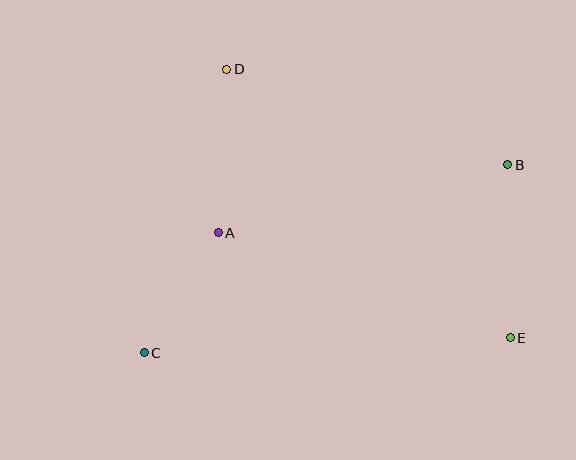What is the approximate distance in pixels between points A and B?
The distance between A and B is approximately 297 pixels.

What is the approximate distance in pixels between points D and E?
The distance between D and E is approximately 390 pixels.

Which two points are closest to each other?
Points A and C are closest to each other.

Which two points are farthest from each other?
Points B and C are farthest from each other.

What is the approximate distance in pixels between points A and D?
The distance between A and D is approximately 164 pixels.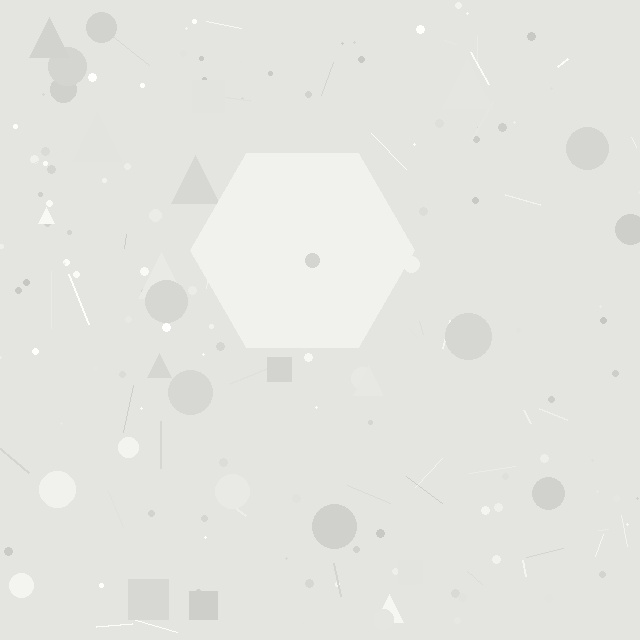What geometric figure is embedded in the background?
A hexagon is embedded in the background.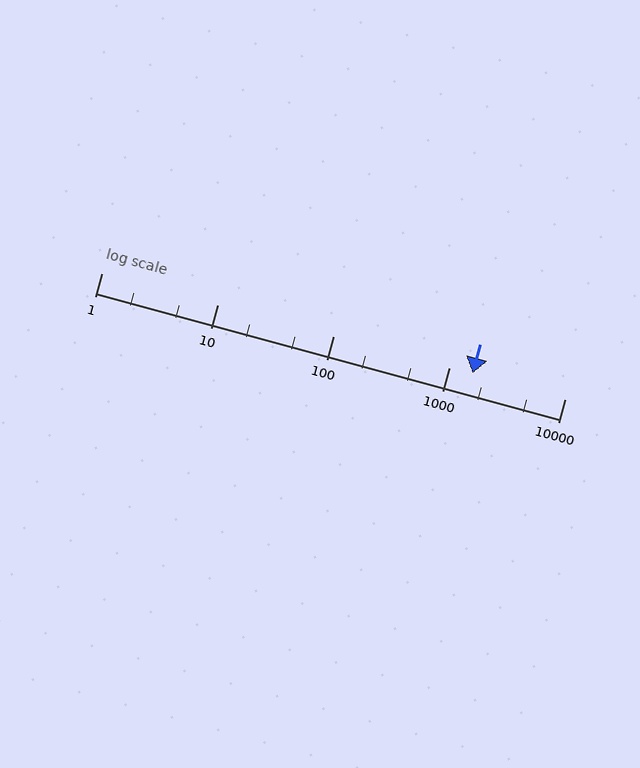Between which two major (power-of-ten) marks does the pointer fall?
The pointer is between 1000 and 10000.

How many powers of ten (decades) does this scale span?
The scale spans 4 decades, from 1 to 10000.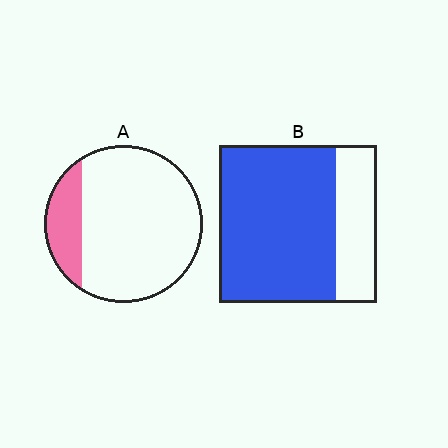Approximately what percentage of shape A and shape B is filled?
A is approximately 20% and B is approximately 75%.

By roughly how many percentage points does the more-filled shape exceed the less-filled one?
By roughly 55 percentage points (B over A).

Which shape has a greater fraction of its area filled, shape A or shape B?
Shape B.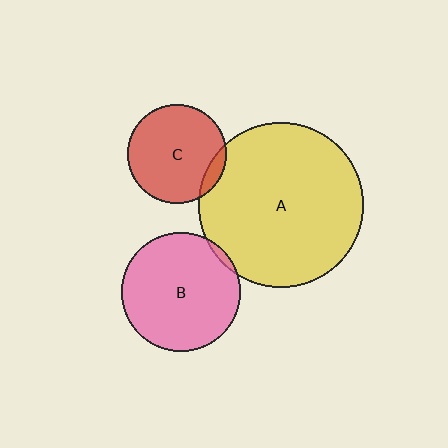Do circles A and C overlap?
Yes.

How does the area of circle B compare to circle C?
Approximately 1.4 times.